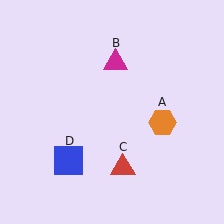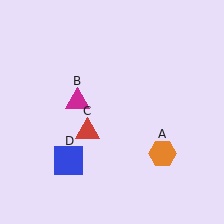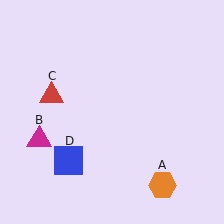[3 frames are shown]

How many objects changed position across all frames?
3 objects changed position: orange hexagon (object A), magenta triangle (object B), red triangle (object C).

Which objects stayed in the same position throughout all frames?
Blue square (object D) remained stationary.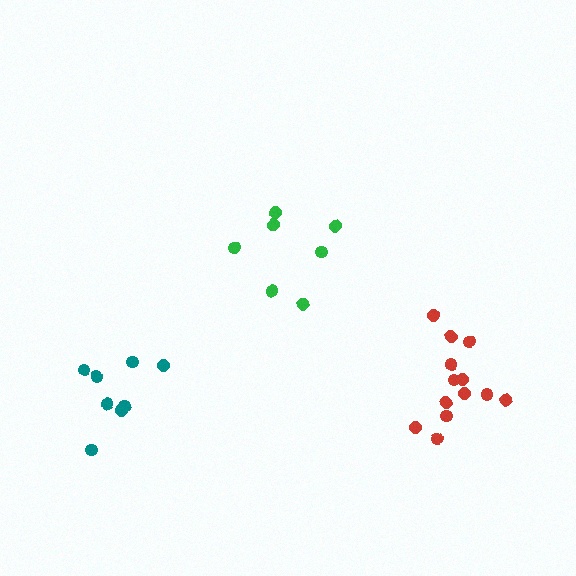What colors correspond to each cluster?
The clusters are colored: green, teal, red.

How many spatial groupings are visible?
There are 3 spatial groupings.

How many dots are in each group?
Group 1: 7 dots, Group 2: 8 dots, Group 3: 13 dots (28 total).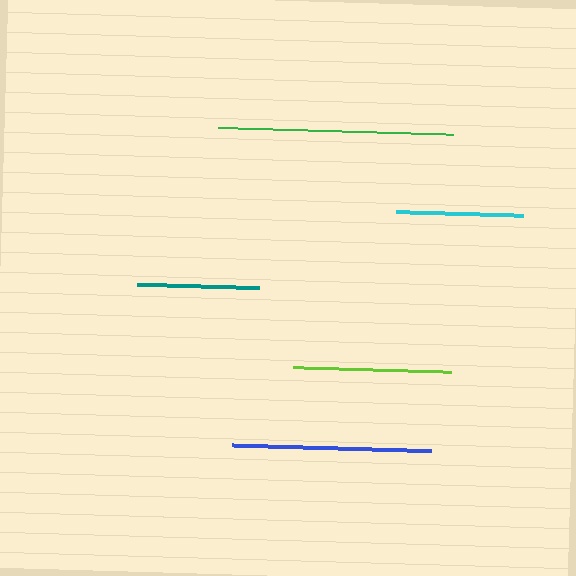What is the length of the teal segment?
The teal segment is approximately 122 pixels long.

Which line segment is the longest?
The green line is the longest at approximately 236 pixels.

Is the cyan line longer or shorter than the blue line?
The blue line is longer than the cyan line.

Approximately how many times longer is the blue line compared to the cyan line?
The blue line is approximately 1.6 times the length of the cyan line.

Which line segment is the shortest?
The teal line is the shortest at approximately 122 pixels.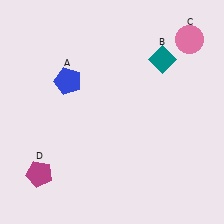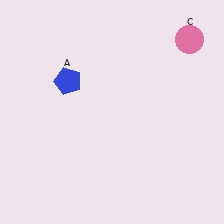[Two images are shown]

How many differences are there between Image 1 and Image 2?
There are 2 differences between the two images.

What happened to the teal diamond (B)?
The teal diamond (B) was removed in Image 2. It was in the top-right area of Image 1.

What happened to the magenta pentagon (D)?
The magenta pentagon (D) was removed in Image 2. It was in the bottom-left area of Image 1.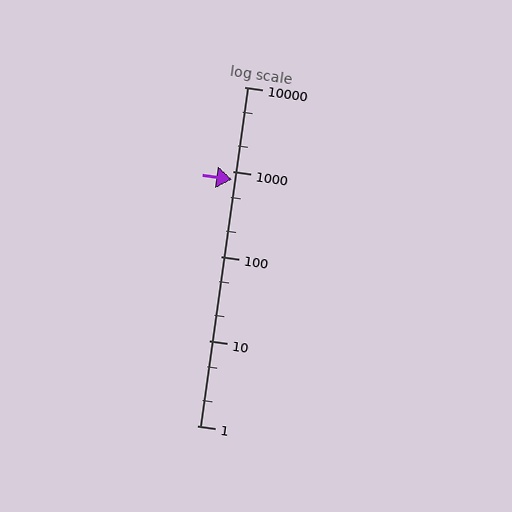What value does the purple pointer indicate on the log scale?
The pointer indicates approximately 810.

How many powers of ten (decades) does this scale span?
The scale spans 4 decades, from 1 to 10000.